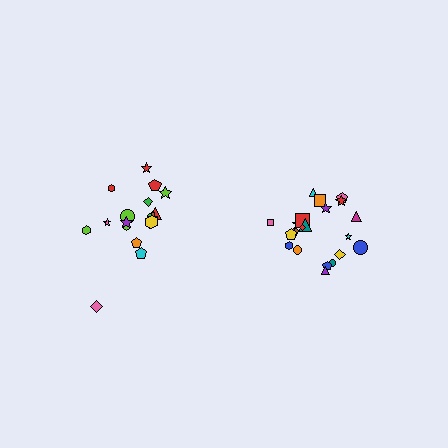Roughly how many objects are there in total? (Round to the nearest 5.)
Roughly 40 objects in total.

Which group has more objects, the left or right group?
The right group.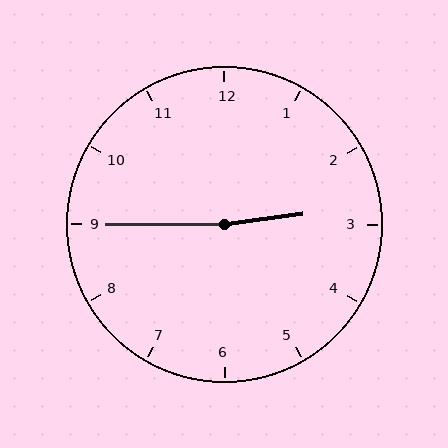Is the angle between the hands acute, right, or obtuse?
It is obtuse.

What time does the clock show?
2:45.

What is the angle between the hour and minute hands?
Approximately 172 degrees.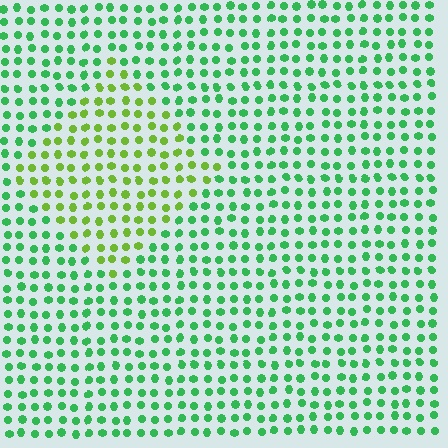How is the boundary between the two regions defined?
The boundary is defined purely by a slight shift in hue (about 42 degrees). Spacing, size, and orientation are identical on both sides.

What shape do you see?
I see a diamond.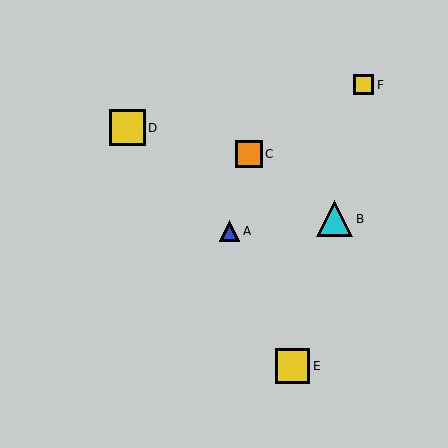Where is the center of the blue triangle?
The center of the blue triangle is at (230, 231).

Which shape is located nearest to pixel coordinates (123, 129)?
The yellow square (labeled D) at (127, 128) is nearest to that location.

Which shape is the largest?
The yellow square (labeled D) is the largest.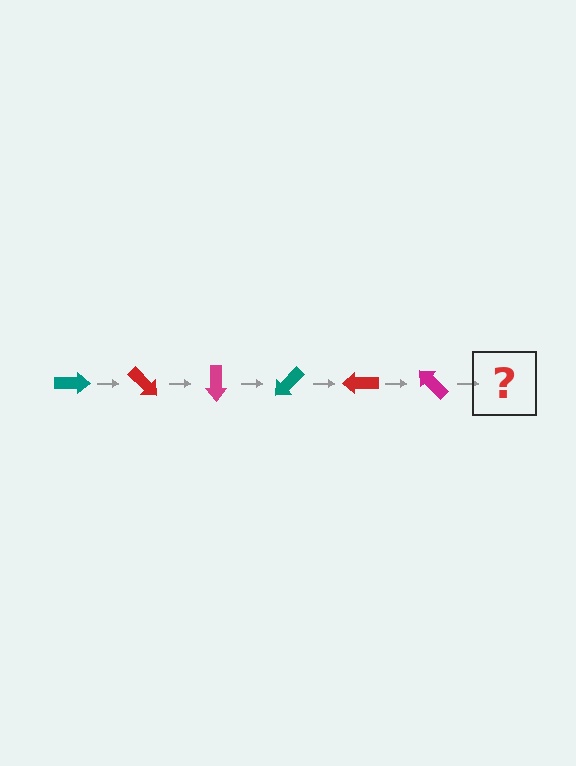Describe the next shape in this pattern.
It should be a teal arrow, rotated 270 degrees from the start.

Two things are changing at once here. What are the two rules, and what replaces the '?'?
The two rules are that it rotates 45 degrees each step and the color cycles through teal, red, and magenta. The '?' should be a teal arrow, rotated 270 degrees from the start.